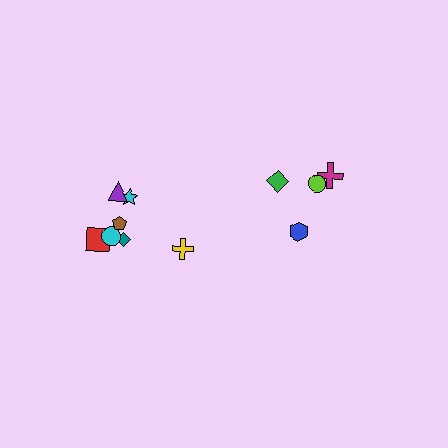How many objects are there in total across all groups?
There are 11 objects.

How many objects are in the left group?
There are 7 objects.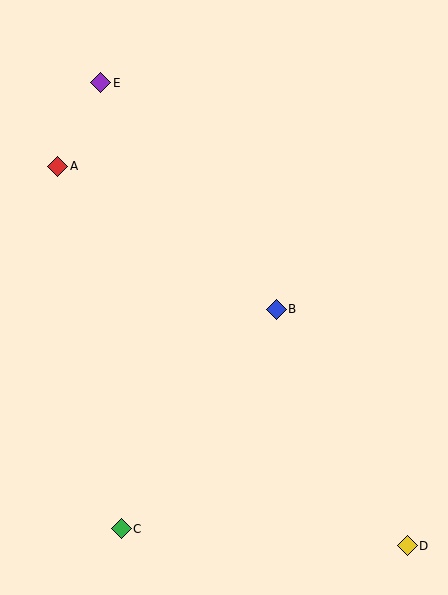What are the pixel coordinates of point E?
Point E is at (101, 83).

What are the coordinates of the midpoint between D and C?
The midpoint between D and C is at (264, 537).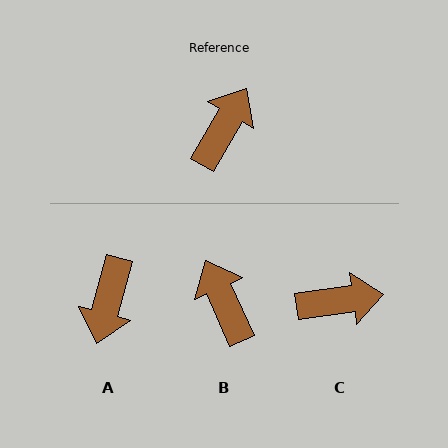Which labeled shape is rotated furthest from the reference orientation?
A, about 165 degrees away.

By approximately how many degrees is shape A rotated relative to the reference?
Approximately 165 degrees clockwise.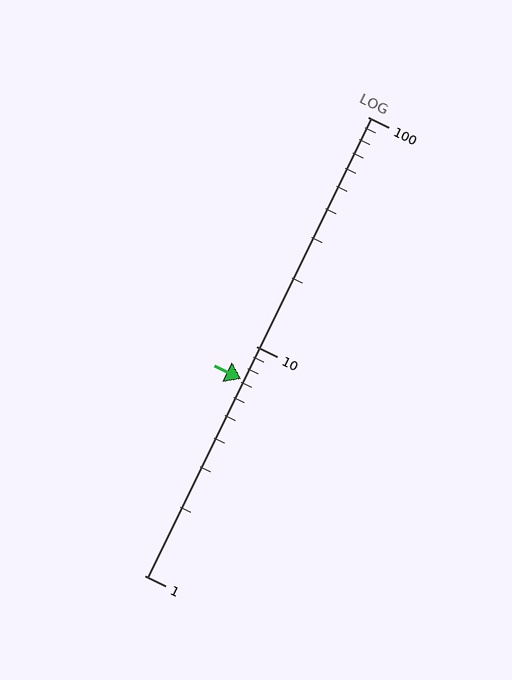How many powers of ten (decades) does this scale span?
The scale spans 2 decades, from 1 to 100.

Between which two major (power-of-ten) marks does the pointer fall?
The pointer is between 1 and 10.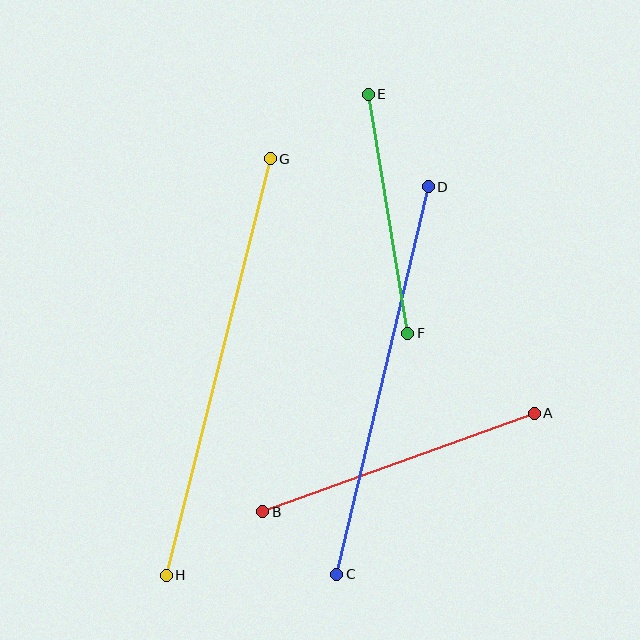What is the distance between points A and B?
The distance is approximately 289 pixels.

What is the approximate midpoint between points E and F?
The midpoint is at approximately (388, 214) pixels.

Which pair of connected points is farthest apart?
Points G and H are farthest apart.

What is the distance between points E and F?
The distance is approximately 242 pixels.